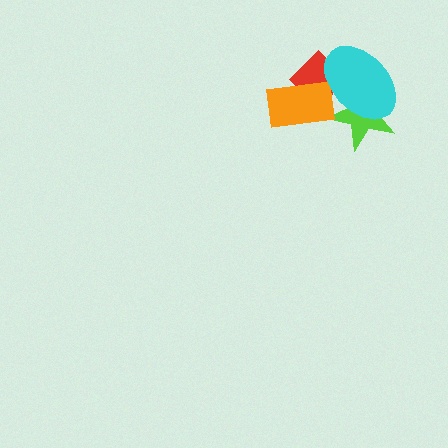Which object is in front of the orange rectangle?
The cyan ellipse is in front of the orange rectangle.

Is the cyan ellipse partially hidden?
No, no other shape covers it.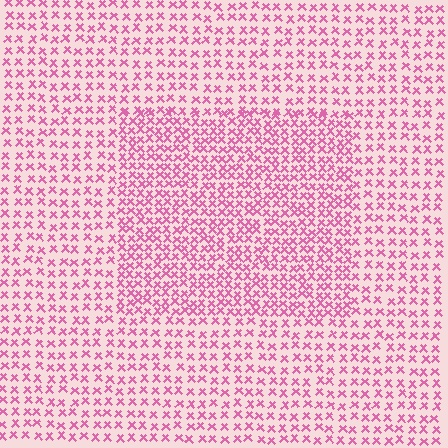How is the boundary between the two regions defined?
The boundary is defined by a change in element density (approximately 1.7x ratio). All elements are the same color, size, and shape.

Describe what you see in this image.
The image contains small pink elements arranged at two different densities. A rectangle-shaped region is visible where the elements are more densely packed than the surrounding area.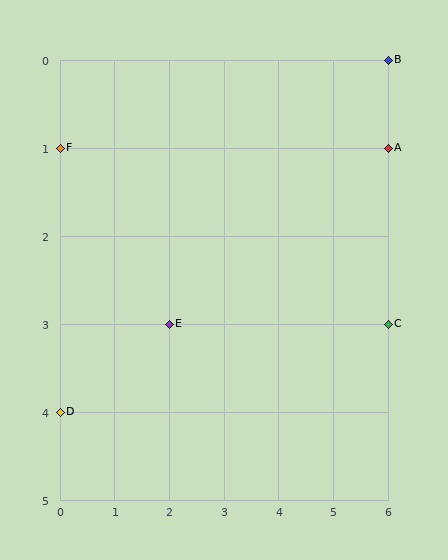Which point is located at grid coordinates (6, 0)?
Point B is at (6, 0).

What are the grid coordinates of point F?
Point F is at grid coordinates (0, 1).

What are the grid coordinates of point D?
Point D is at grid coordinates (0, 4).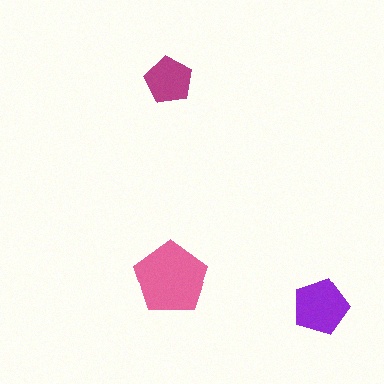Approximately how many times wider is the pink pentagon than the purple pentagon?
About 1.5 times wider.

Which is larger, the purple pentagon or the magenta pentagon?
The purple one.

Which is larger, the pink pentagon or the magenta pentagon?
The pink one.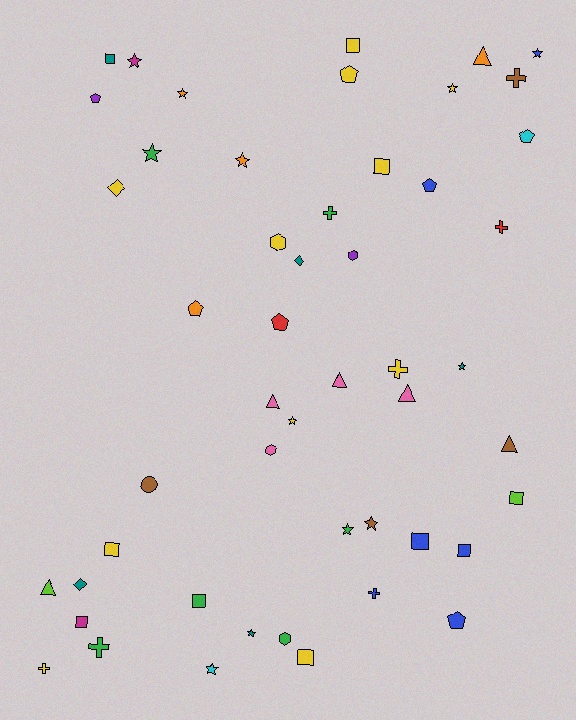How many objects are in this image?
There are 50 objects.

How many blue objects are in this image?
There are 6 blue objects.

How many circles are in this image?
There is 1 circle.